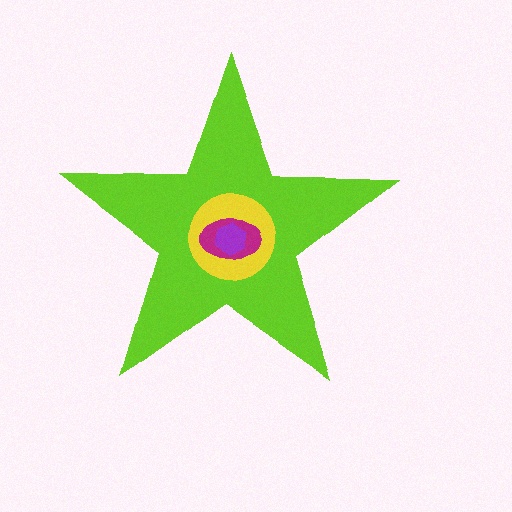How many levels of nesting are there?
4.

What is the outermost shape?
The lime star.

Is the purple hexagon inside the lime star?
Yes.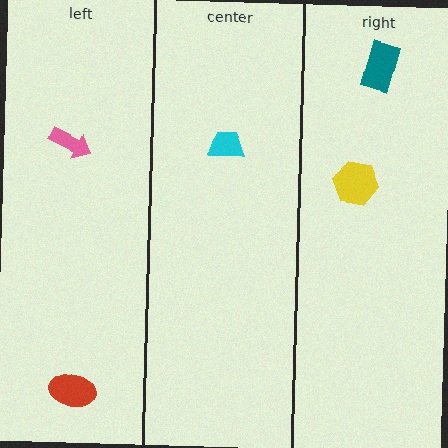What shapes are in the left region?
The red ellipse, the pink arrow.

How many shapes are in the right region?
2.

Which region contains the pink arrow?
The left region.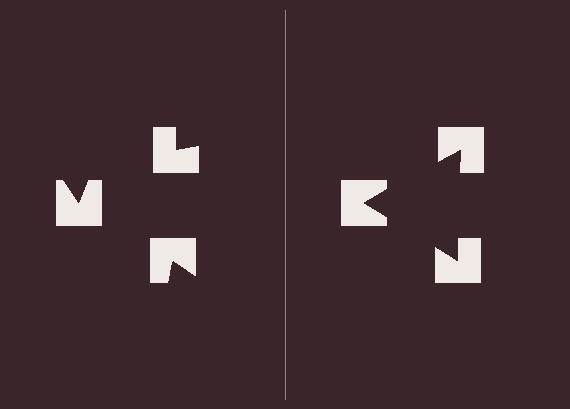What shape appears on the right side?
An illusory triangle.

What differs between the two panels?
The notched squares are positioned identically on both sides; only the wedge orientations differ. On the right they align to a triangle; on the left they are misaligned.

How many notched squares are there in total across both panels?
6 — 3 on each side.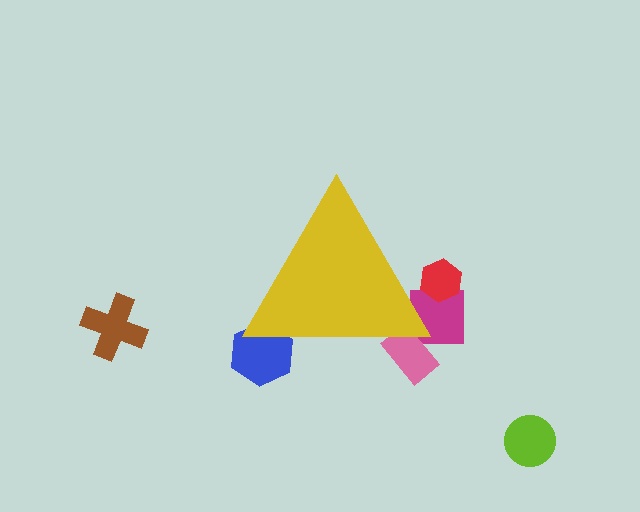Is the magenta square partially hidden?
Yes, the magenta square is partially hidden behind the yellow triangle.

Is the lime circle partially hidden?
No, the lime circle is fully visible.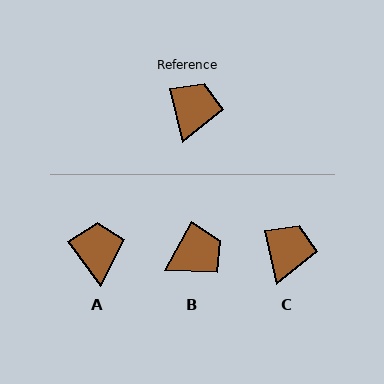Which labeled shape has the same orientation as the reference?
C.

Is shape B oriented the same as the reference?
No, it is off by about 41 degrees.